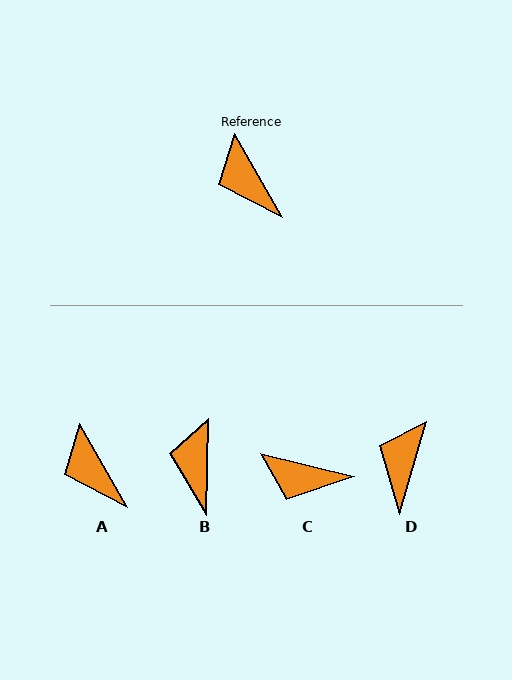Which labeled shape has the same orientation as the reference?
A.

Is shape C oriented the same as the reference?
No, it is off by about 47 degrees.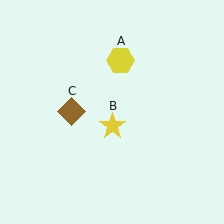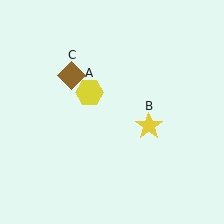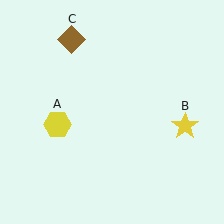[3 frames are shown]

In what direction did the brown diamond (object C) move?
The brown diamond (object C) moved up.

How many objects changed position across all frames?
3 objects changed position: yellow hexagon (object A), yellow star (object B), brown diamond (object C).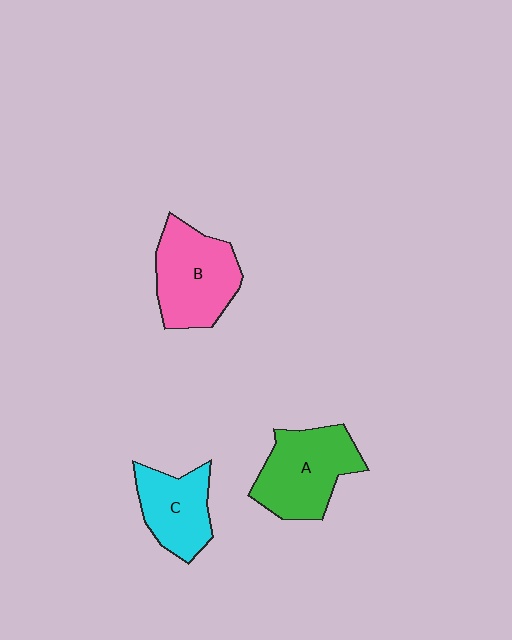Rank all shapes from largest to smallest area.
From largest to smallest: A (green), B (pink), C (cyan).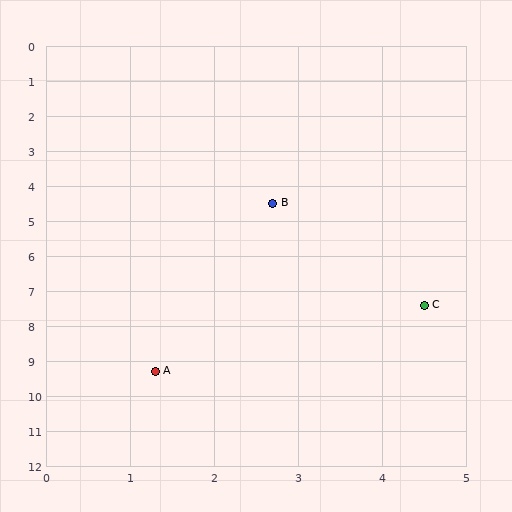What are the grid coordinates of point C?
Point C is at approximately (4.5, 7.4).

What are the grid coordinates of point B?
Point B is at approximately (2.7, 4.5).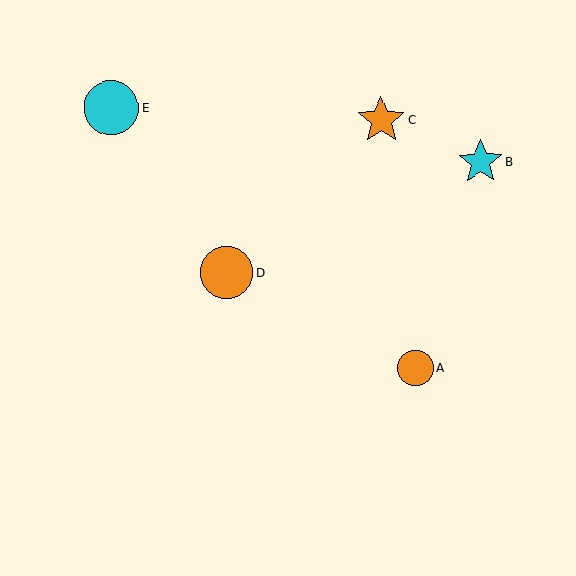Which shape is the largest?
The cyan circle (labeled E) is the largest.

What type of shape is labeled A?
Shape A is an orange circle.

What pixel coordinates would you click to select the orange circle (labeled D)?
Click at (226, 273) to select the orange circle D.